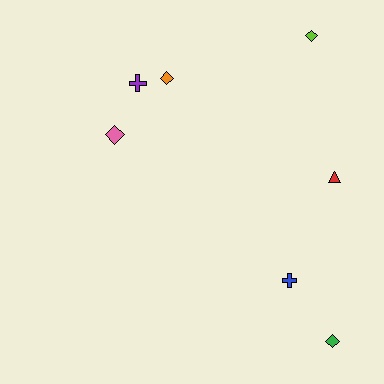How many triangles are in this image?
There is 1 triangle.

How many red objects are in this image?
There is 1 red object.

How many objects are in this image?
There are 7 objects.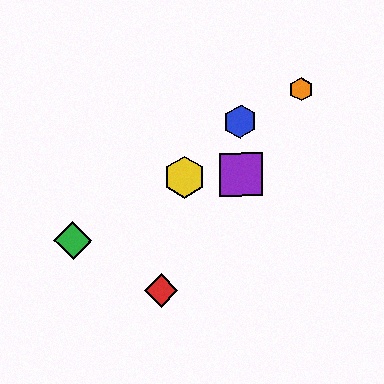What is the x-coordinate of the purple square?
The purple square is at x≈241.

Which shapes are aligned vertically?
The blue hexagon, the purple square are aligned vertically.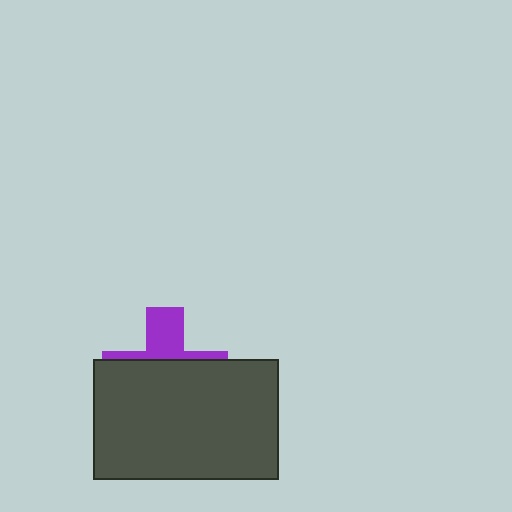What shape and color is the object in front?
The object in front is a dark gray rectangle.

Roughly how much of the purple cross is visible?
A small part of it is visible (roughly 33%).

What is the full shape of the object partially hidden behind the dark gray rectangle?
The partially hidden object is a purple cross.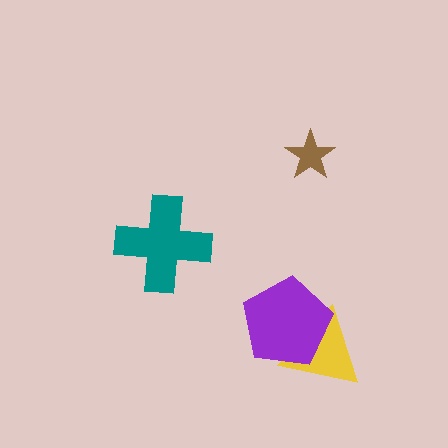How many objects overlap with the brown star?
0 objects overlap with the brown star.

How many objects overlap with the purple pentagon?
1 object overlaps with the purple pentagon.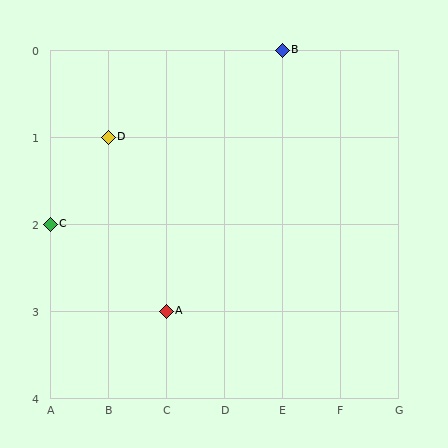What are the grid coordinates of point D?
Point D is at grid coordinates (B, 1).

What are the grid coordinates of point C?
Point C is at grid coordinates (A, 2).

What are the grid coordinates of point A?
Point A is at grid coordinates (C, 3).